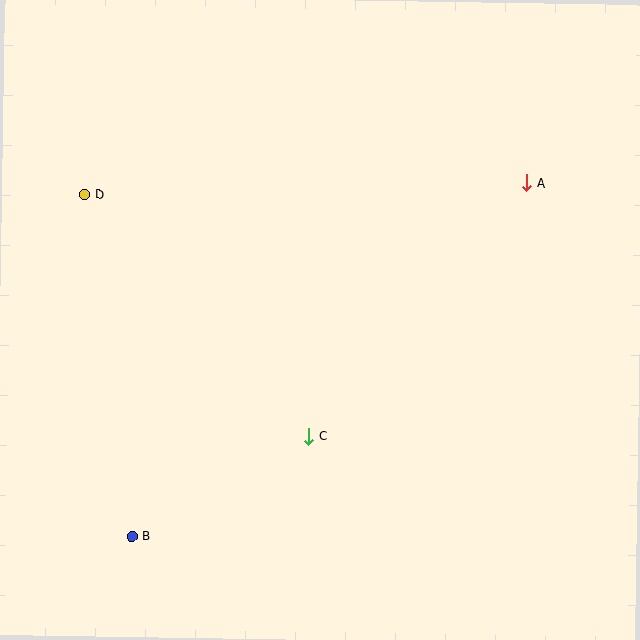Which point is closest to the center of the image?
Point C at (309, 436) is closest to the center.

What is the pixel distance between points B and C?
The distance between B and C is 203 pixels.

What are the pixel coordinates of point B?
Point B is at (132, 536).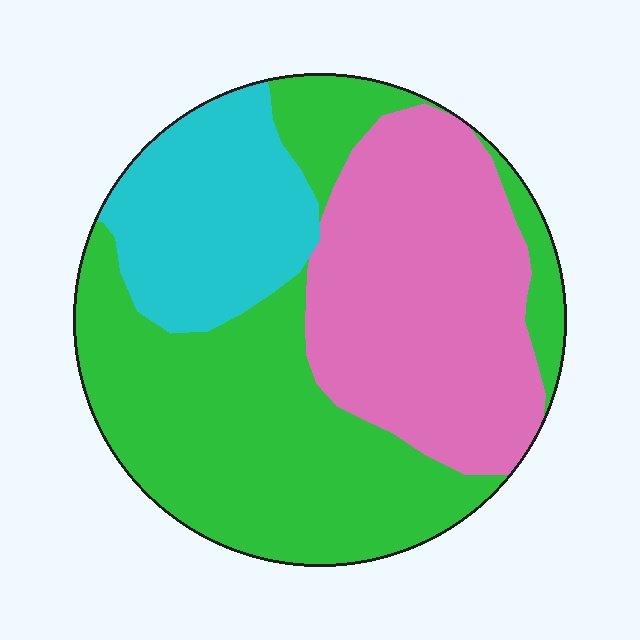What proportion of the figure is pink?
Pink covers around 35% of the figure.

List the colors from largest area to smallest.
From largest to smallest: green, pink, cyan.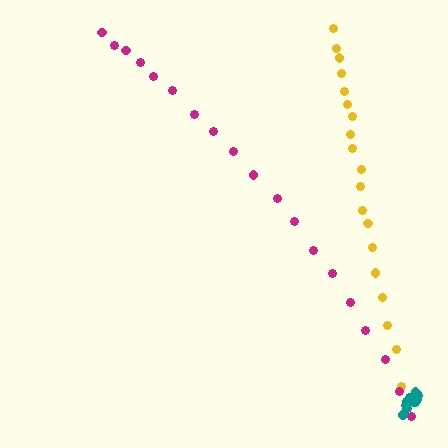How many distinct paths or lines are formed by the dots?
There are 3 distinct paths.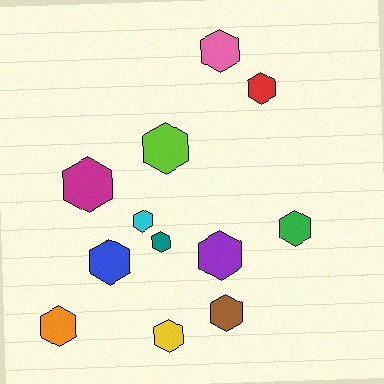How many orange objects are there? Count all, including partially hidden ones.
There is 1 orange object.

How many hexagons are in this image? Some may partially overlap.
There are 12 hexagons.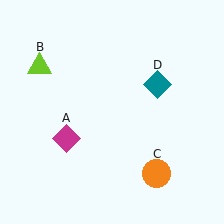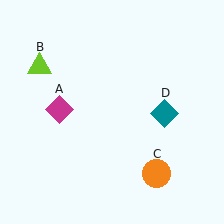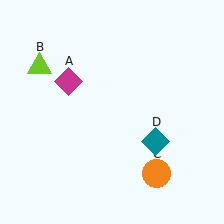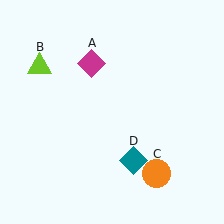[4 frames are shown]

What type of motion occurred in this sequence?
The magenta diamond (object A), teal diamond (object D) rotated clockwise around the center of the scene.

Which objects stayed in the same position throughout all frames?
Lime triangle (object B) and orange circle (object C) remained stationary.